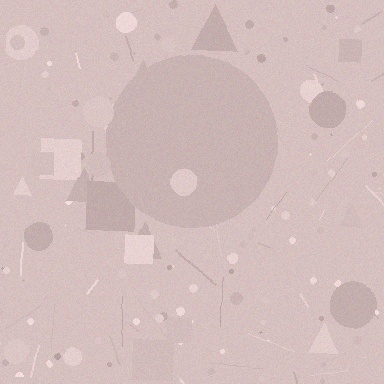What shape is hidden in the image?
A circle is hidden in the image.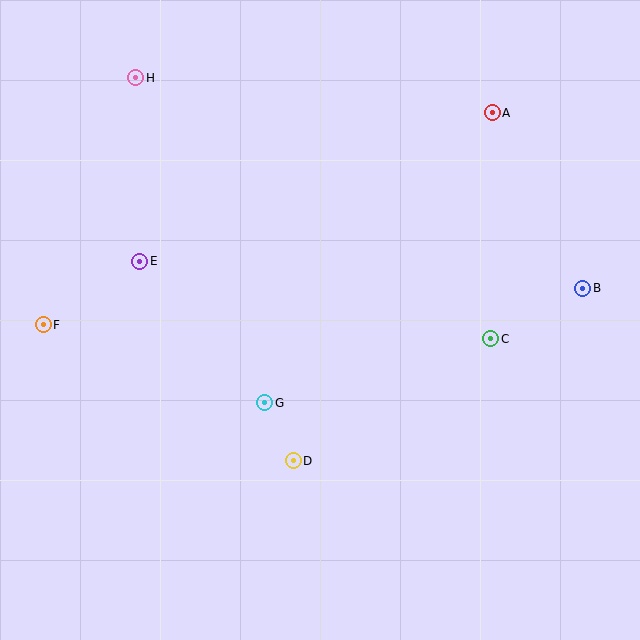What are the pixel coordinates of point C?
Point C is at (491, 339).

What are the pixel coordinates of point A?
Point A is at (492, 113).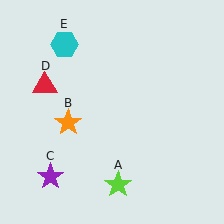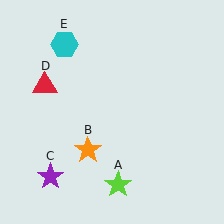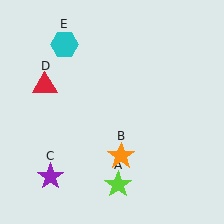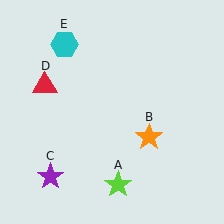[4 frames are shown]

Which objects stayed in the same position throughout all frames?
Lime star (object A) and purple star (object C) and red triangle (object D) and cyan hexagon (object E) remained stationary.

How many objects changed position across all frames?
1 object changed position: orange star (object B).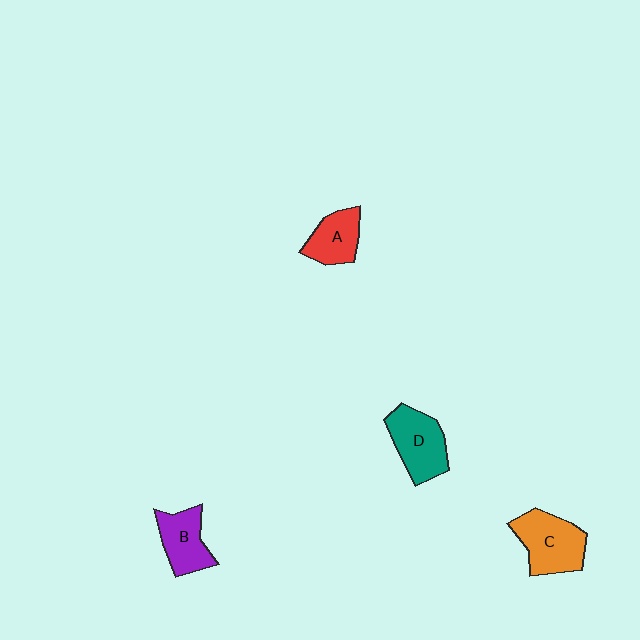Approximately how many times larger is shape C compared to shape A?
Approximately 1.5 times.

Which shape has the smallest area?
Shape A (red).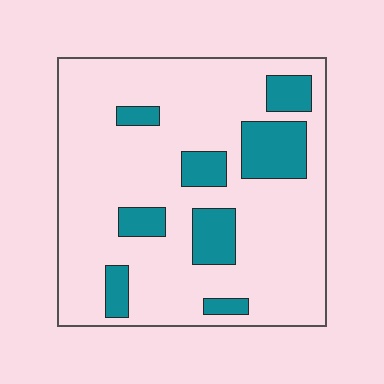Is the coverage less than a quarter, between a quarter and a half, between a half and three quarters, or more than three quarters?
Less than a quarter.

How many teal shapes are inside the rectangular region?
8.